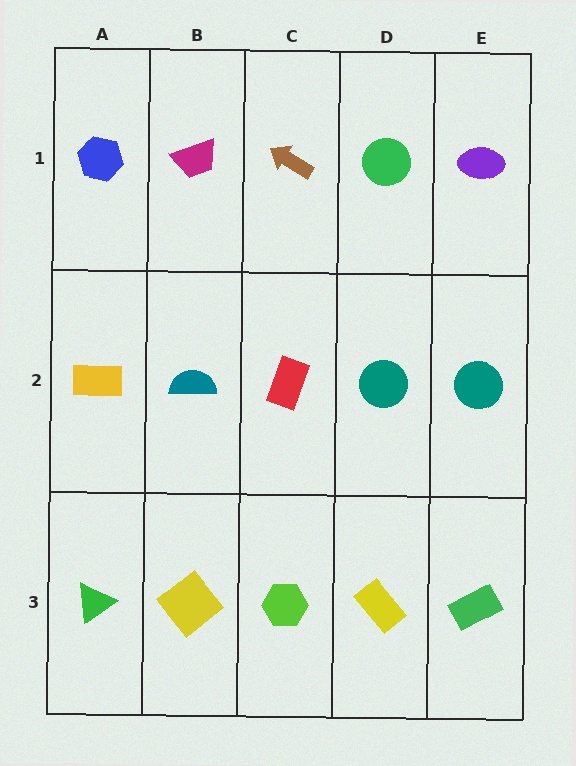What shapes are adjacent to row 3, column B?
A teal semicircle (row 2, column B), a green triangle (row 3, column A), a lime hexagon (row 3, column C).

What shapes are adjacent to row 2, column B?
A magenta trapezoid (row 1, column B), a yellow diamond (row 3, column B), a yellow rectangle (row 2, column A), a red rectangle (row 2, column C).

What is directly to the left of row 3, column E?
A yellow rectangle.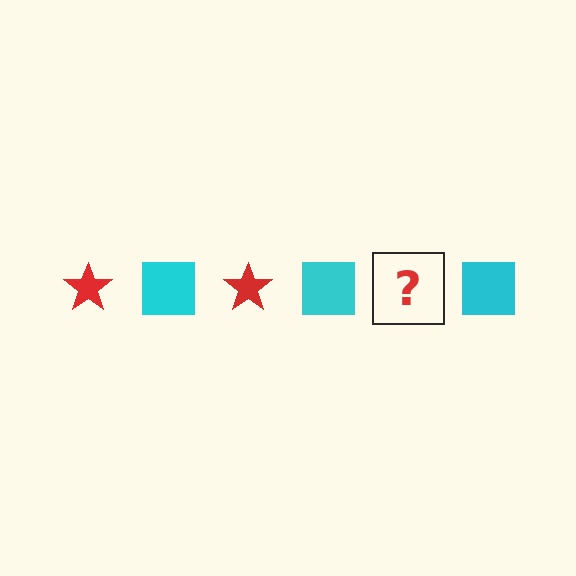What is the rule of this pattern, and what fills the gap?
The rule is that the pattern alternates between red star and cyan square. The gap should be filled with a red star.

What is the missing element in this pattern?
The missing element is a red star.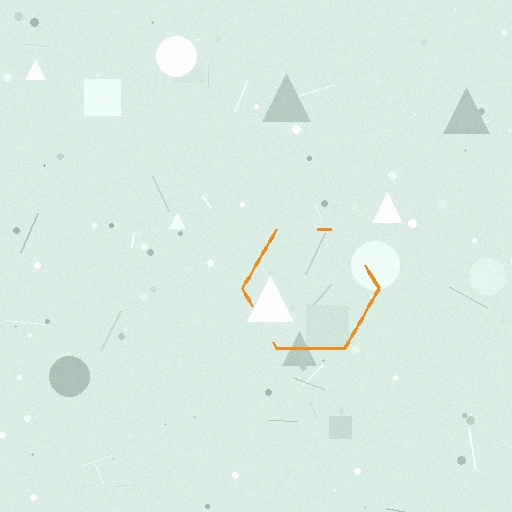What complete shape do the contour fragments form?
The contour fragments form a hexagon.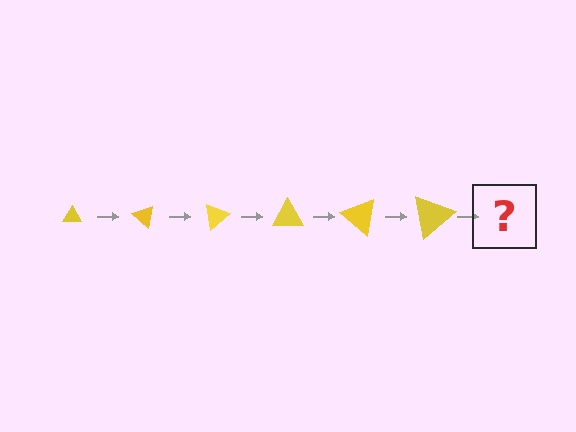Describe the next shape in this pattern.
It should be a triangle, larger than the previous one and rotated 240 degrees from the start.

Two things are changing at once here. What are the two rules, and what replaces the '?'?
The two rules are that the triangle grows larger each step and it rotates 40 degrees each step. The '?' should be a triangle, larger than the previous one and rotated 240 degrees from the start.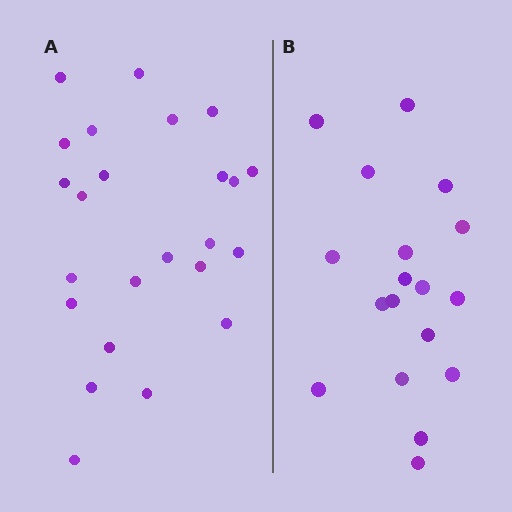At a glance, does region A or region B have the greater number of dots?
Region A (the left region) has more dots.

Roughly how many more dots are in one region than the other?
Region A has about 6 more dots than region B.